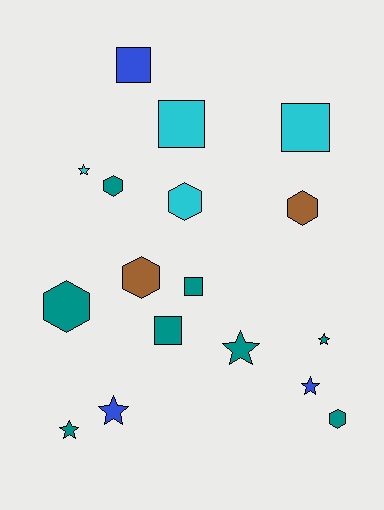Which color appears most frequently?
Teal, with 8 objects.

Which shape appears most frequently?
Hexagon, with 6 objects.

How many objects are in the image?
There are 17 objects.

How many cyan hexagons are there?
There is 1 cyan hexagon.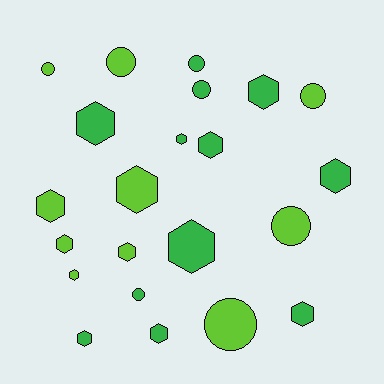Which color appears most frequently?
Green, with 12 objects.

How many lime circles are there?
There are 5 lime circles.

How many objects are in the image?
There are 22 objects.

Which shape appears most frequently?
Hexagon, with 14 objects.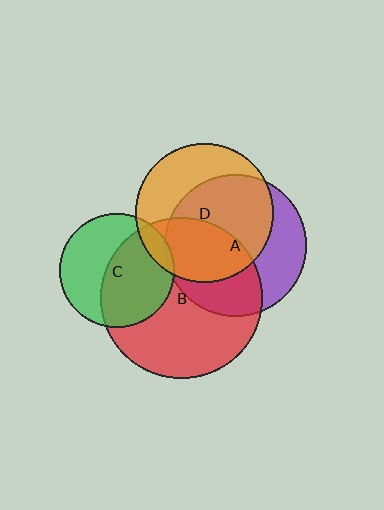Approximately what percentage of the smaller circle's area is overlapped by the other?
Approximately 10%.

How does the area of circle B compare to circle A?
Approximately 1.3 times.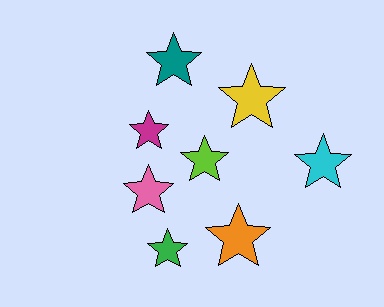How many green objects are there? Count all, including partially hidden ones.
There is 1 green object.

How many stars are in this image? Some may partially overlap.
There are 8 stars.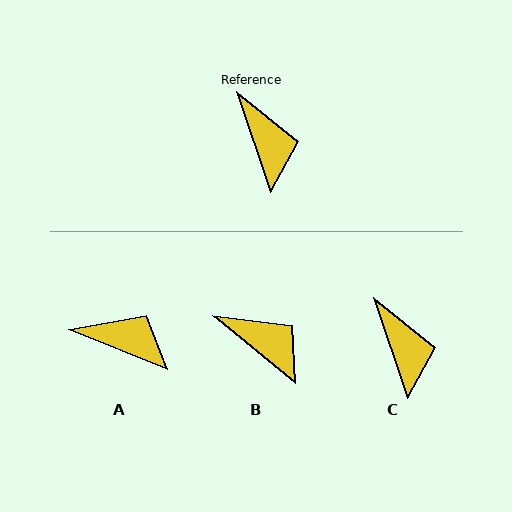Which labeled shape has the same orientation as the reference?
C.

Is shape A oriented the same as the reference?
No, it is off by about 49 degrees.